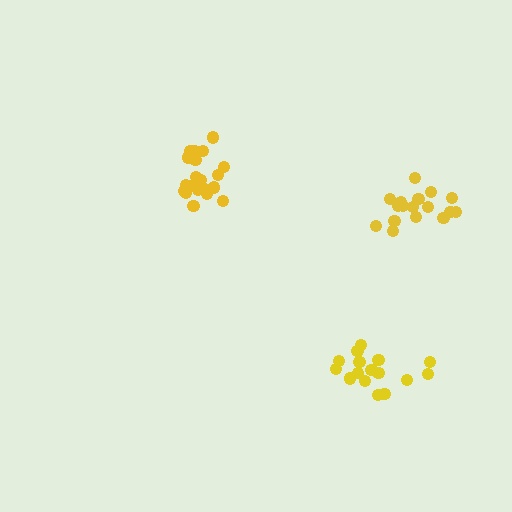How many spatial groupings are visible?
There are 3 spatial groupings.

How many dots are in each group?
Group 1: 16 dots, Group 2: 21 dots, Group 3: 17 dots (54 total).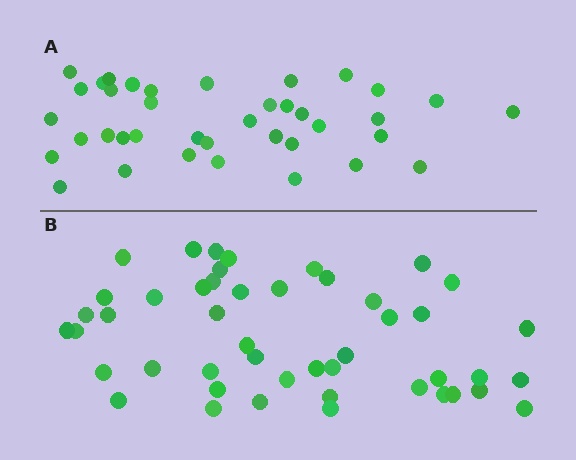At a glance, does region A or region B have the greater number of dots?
Region B (the bottom region) has more dots.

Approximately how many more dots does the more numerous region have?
Region B has roughly 8 or so more dots than region A.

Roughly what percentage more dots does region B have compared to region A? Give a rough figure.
About 25% more.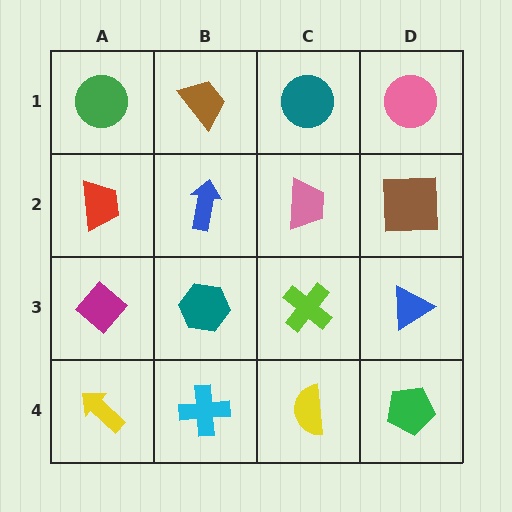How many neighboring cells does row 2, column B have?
4.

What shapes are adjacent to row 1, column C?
A pink trapezoid (row 2, column C), a brown trapezoid (row 1, column B), a pink circle (row 1, column D).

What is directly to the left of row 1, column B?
A green circle.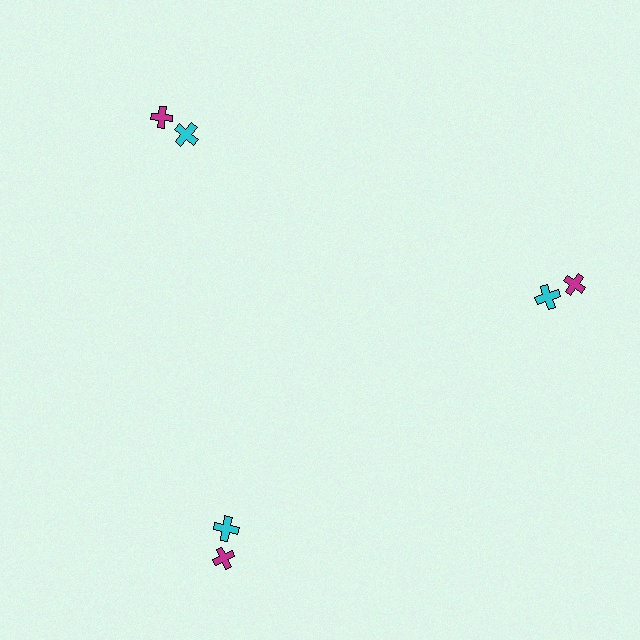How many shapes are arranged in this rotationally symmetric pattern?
There are 6 shapes, arranged in 3 groups of 2.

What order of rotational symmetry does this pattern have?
This pattern has 3-fold rotational symmetry.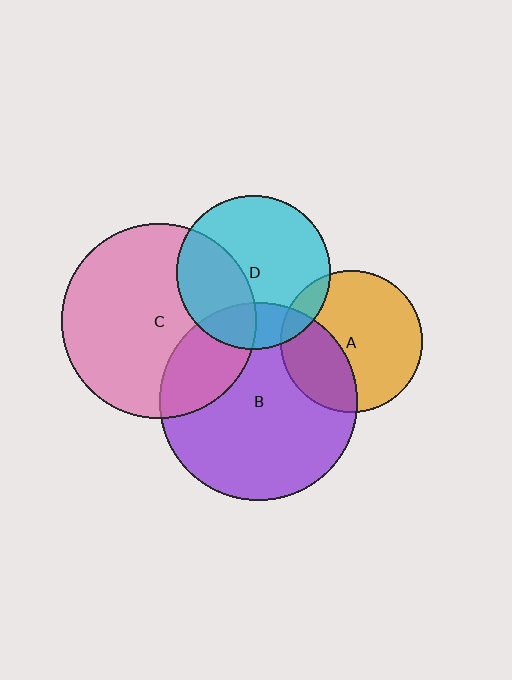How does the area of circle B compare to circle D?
Approximately 1.7 times.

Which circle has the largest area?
Circle B (purple).